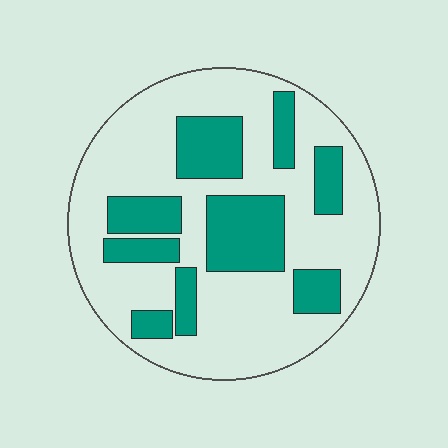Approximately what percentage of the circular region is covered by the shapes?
Approximately 30%.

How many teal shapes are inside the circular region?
9.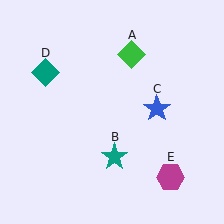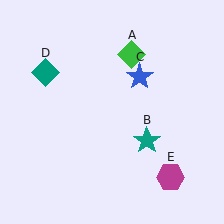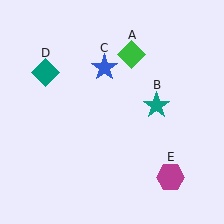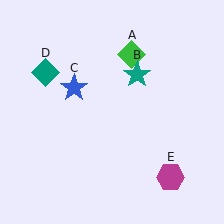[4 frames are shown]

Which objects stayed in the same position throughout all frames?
Green diamond (object A) and teal diamond (object D) and magenta hexagon (object E) remained stationary.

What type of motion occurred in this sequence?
The teal star (object B), blue star (object C) rotated counterclockwise around the center of the scene.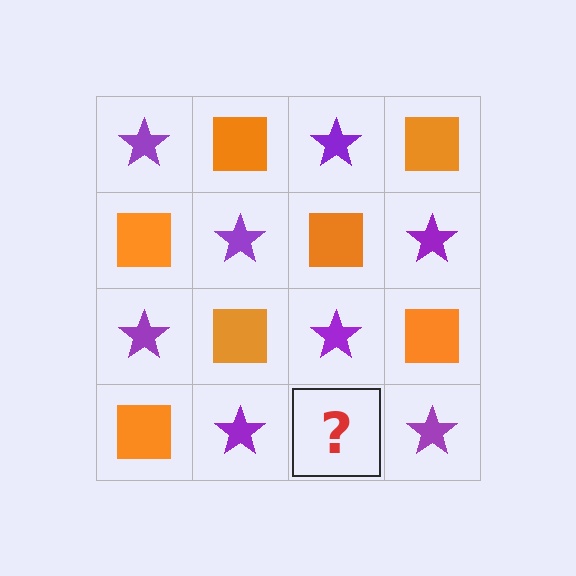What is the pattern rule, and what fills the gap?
The rule is that it alternates purple star and orange square in a checkerboard pattern. The gap should be filled with an orange square.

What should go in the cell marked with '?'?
The missing cell should contain an orange square.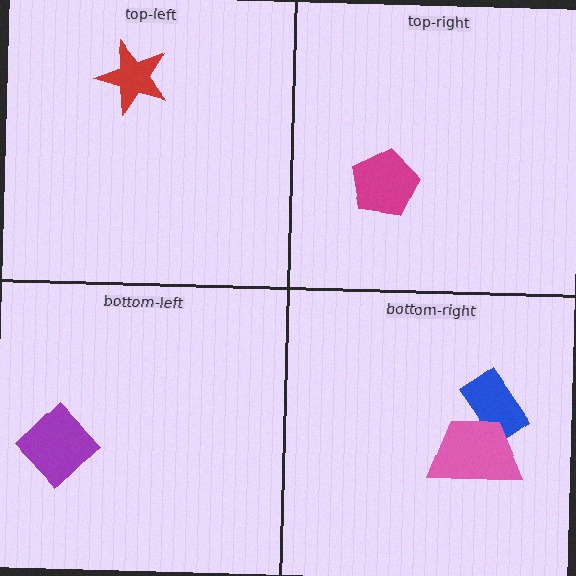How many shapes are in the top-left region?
1.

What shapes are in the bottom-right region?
The blue rectangle, the pink trapezoid.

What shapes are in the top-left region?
The red star.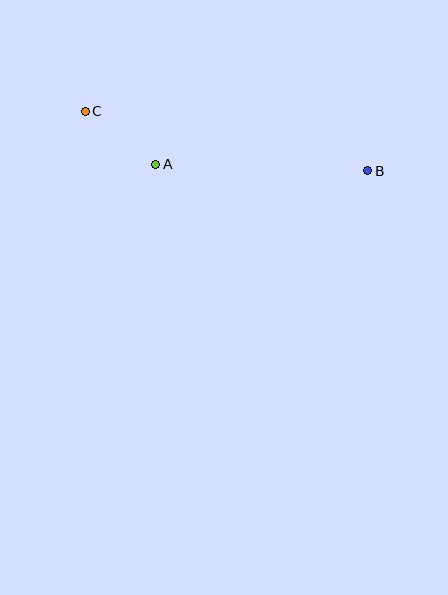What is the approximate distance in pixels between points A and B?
The distance between A and B is approximately 212 pixels.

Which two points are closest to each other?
Points A and C are closest to each other.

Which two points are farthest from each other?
Points B and C are farthest from each other.